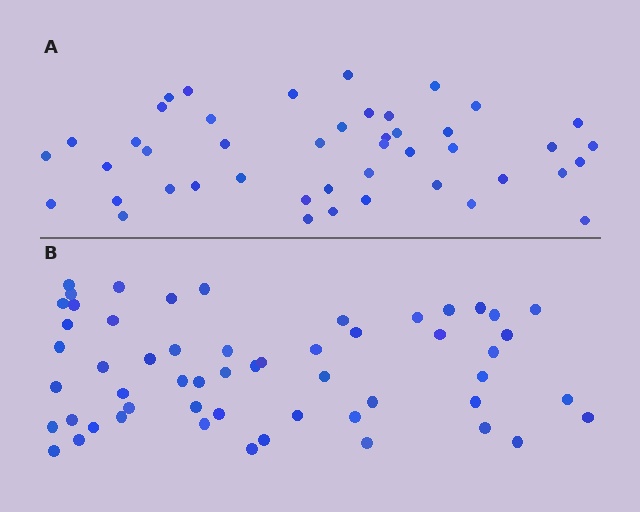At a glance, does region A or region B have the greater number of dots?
Region B (the bottom region) has more dots.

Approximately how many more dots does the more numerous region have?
Region B has roughly 10 or so more dots than region A.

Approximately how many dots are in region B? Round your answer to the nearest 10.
About 60 dots. (The exact count is 55, which rounds to 60.)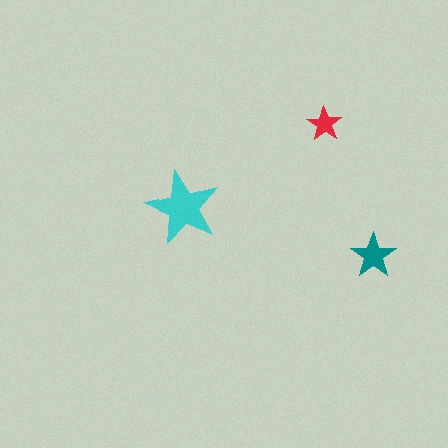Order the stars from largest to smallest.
the cyan one, the teal one, the red one.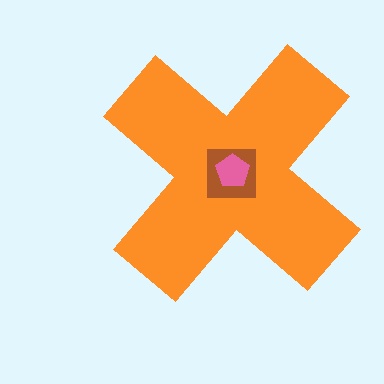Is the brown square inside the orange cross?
Yes.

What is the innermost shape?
The pink pentagon.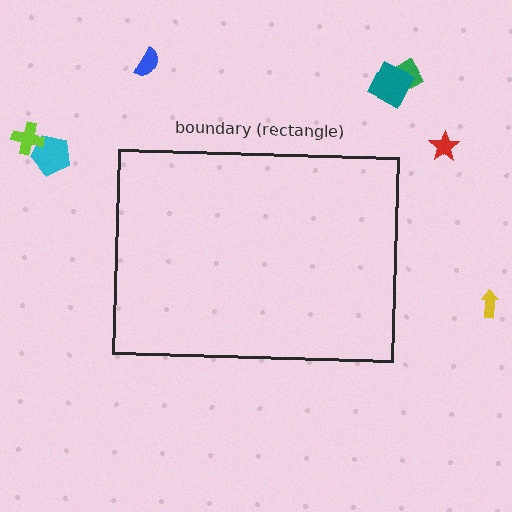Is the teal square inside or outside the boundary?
Outside.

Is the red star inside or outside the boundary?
Outside.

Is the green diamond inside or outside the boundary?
Outside.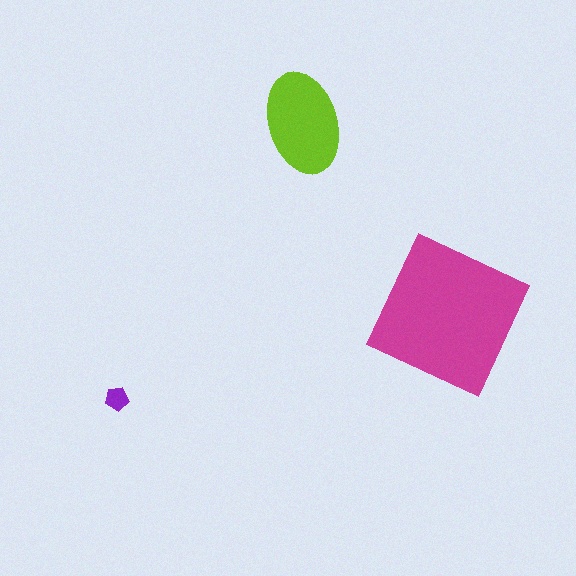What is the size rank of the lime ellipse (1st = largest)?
2nd.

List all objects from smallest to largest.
The purple pentagon, the lime ellipse, the magenta square.